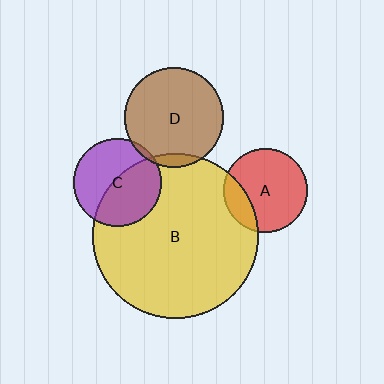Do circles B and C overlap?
Yes.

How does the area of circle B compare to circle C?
Approximately 3.6 times.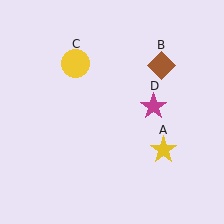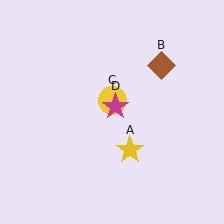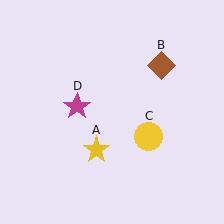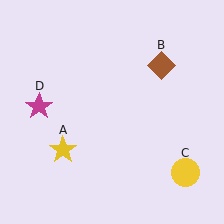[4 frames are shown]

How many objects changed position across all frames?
3 objects changed position: yellow star (object A), yellow circle (object C), magenta star (object D).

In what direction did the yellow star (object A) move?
The yellow star (object A) moved left.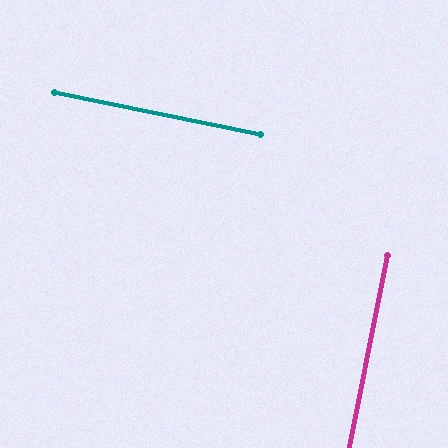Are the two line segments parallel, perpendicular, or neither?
Perpendicular — they meet at approximately 90°.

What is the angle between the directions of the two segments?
Approximately 90 degrees.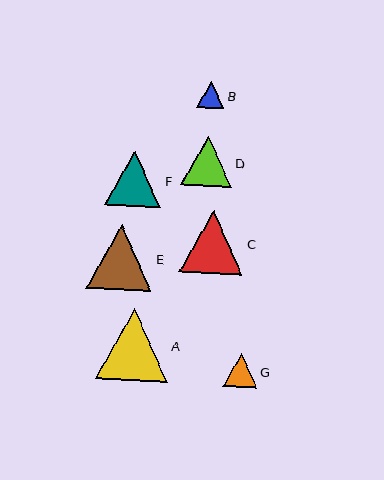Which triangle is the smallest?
Triangle B is the smallest with a size of approximately 27 pixels.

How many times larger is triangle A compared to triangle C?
Triangle A is approximately 1.1 times the size of triangle C.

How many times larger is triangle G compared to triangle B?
Triangle G is approximately 1.2 times the size of triangle B.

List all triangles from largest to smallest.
From largest to smallest: A, E, C, F, D, G, B.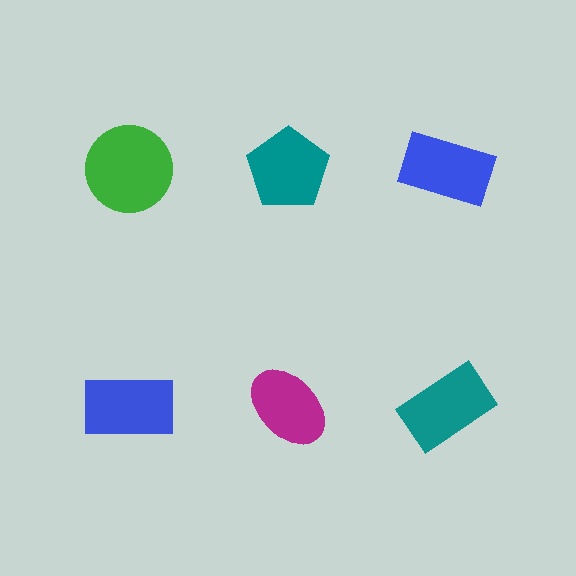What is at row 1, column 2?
A teal pentagon.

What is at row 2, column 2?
A magenta ellipse.